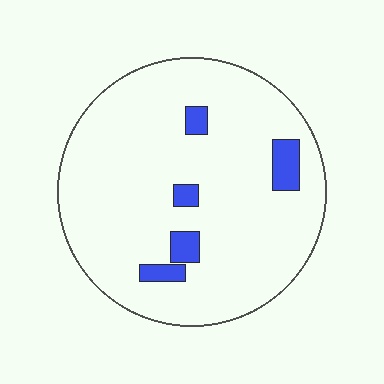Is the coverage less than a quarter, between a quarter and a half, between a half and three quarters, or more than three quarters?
Less than a quarter.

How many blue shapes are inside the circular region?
5.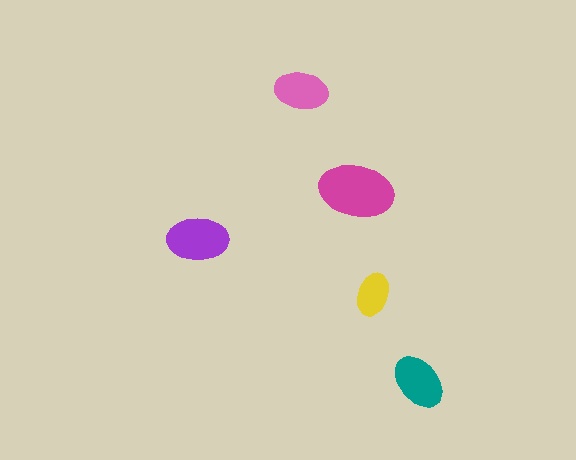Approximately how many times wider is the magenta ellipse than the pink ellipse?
About 1.5 times wider.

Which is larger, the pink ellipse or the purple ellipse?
The purple one.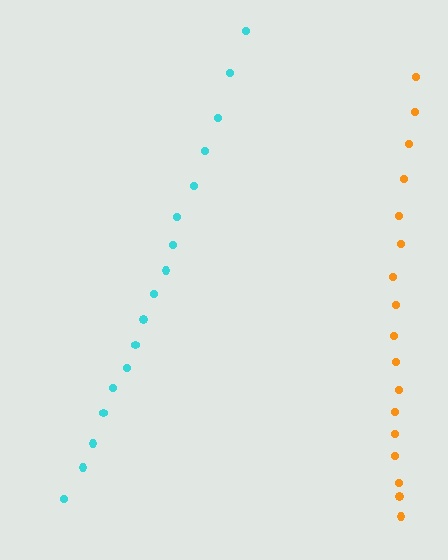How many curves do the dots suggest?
There are 2 distinct paths.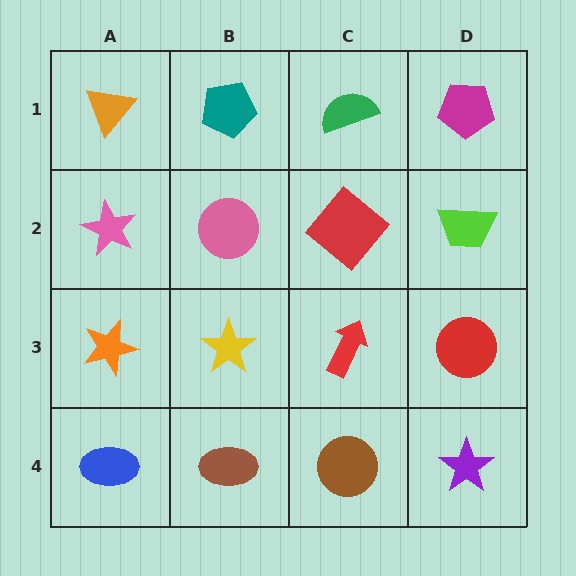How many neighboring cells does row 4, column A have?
2.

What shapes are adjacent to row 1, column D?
A lime trapezoid (row 2, column D), a green semicircle (row 1, column C).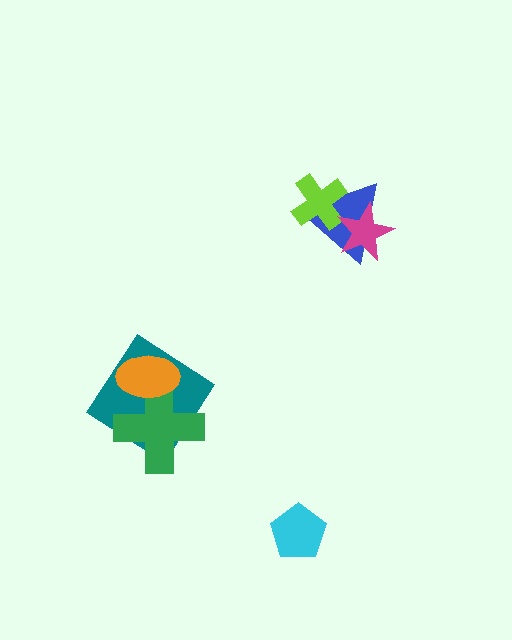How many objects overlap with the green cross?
2 objects overlap with the green cross.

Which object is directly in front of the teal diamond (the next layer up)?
The green cross is directly in front of the teal diamond.